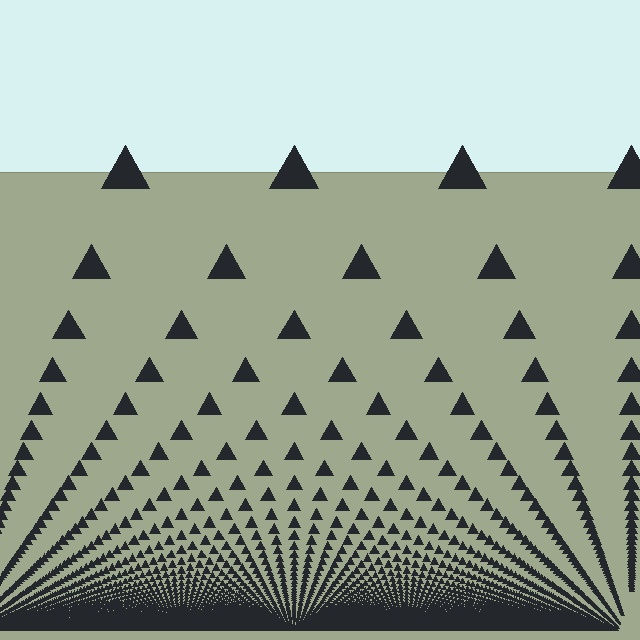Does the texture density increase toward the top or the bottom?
Density increases toward the bottom.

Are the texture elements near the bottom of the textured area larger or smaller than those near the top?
Smaller. The gradient is inverted — elements near the bottom are smaller and denser.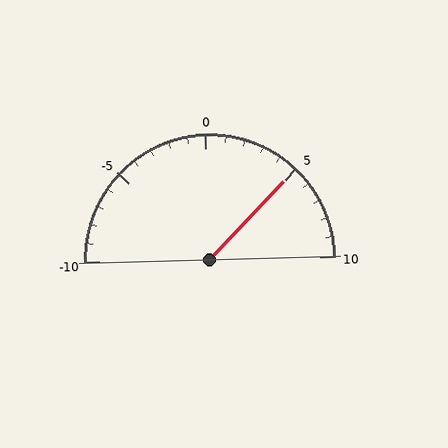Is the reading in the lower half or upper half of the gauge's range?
The reading is in the upper half of the range (-10 to 10).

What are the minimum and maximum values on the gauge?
The gauge ranges from -10 to 10.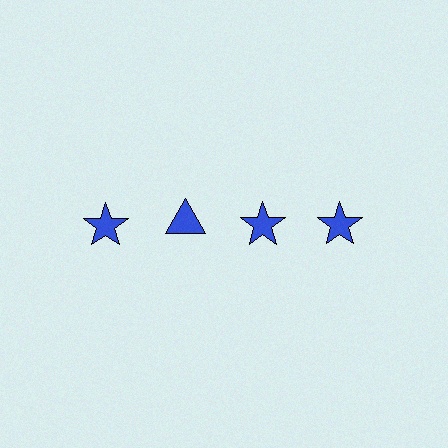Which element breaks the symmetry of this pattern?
The blue triangle in the top row, second from left column breaks the symmetry. All other shapes are blue stars.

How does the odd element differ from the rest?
It has a different shape: triangle instead of star.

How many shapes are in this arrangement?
There are 4 shapes arranged in a grid pattern.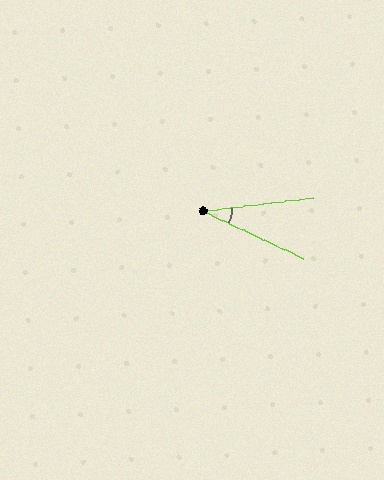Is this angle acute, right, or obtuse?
It is acute.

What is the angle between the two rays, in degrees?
Approximately 32 degrees.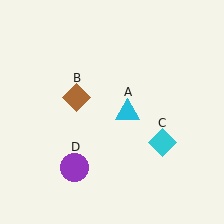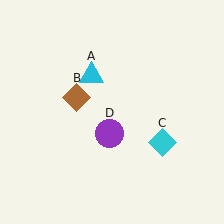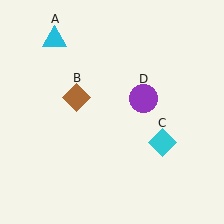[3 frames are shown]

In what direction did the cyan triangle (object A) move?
The cyan triangle (object A) moved up and to the left.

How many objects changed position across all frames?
2 objects changed position: cyan triangle (object A), purple circle (object D).